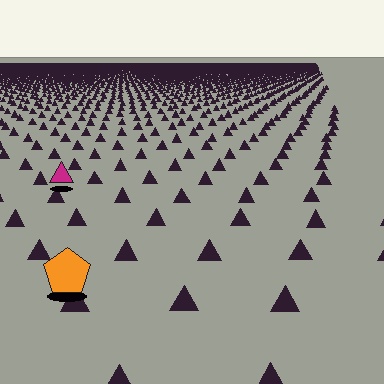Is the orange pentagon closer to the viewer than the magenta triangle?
Yes. The orange pentagon is closer — you can tell from the texture gradient: the ground texture is coarser near it.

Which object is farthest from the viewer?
The magenta triangle is farthest from the viewer. It appears smaller and the ground texture around it is denser.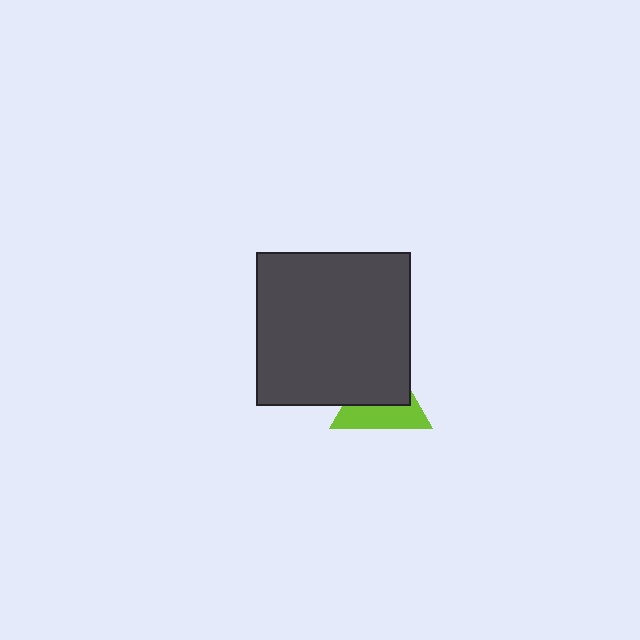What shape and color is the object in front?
The object in front is a dark gray square.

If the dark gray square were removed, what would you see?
You would see the complete lime triangle.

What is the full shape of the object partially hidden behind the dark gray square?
The partially hidden object is a lime triangle.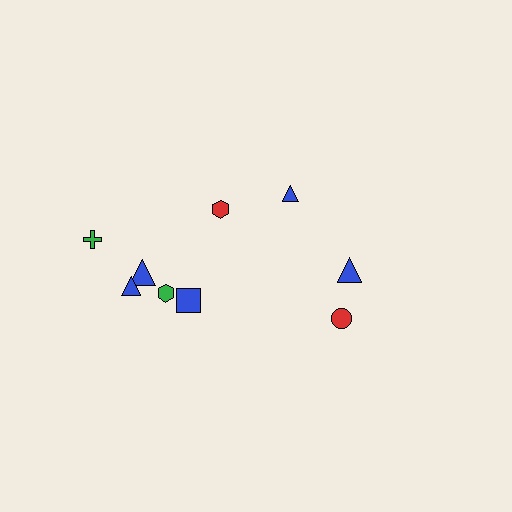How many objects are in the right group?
There are 3 objects.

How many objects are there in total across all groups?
There are 9 objects.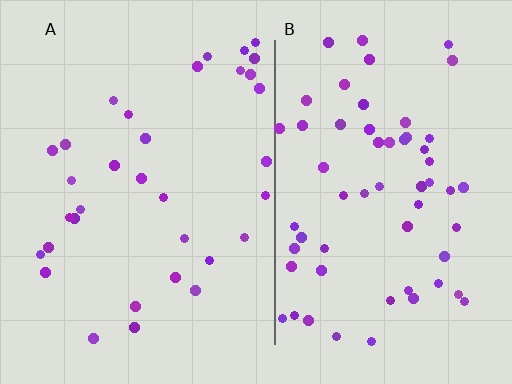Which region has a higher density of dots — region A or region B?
B (the right).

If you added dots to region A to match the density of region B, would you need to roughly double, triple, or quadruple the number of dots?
Approximately double.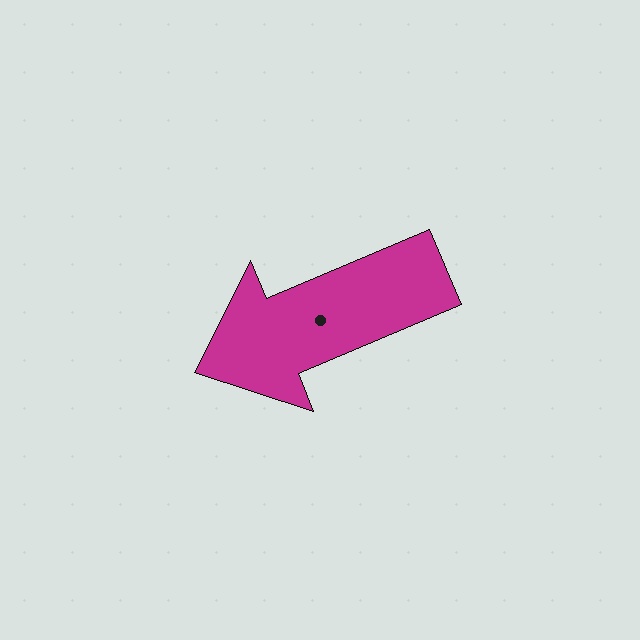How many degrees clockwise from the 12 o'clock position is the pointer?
Approximately 247 degrees.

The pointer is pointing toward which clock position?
Roughly 8 o'clock.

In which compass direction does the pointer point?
Southwest.